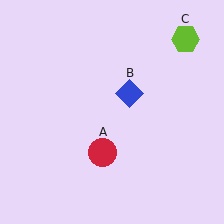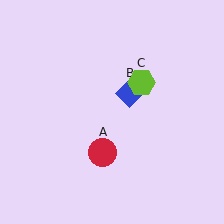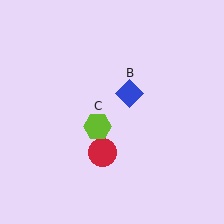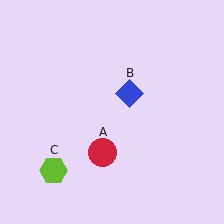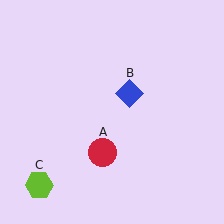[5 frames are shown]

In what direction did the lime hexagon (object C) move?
The lime hexagon (object C) moved down and to the left.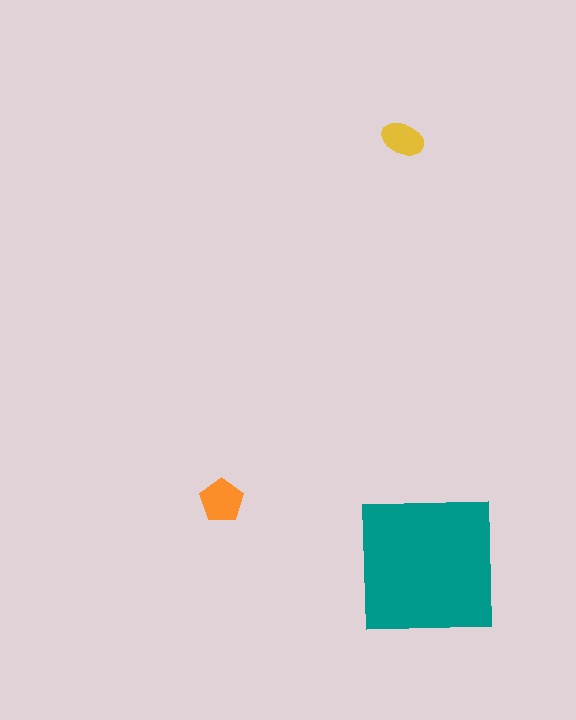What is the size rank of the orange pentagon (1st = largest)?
2nd.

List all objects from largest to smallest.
The teal square, the orange pentagon, the yellow ellipse.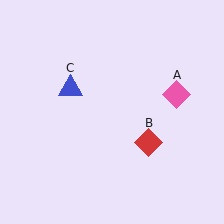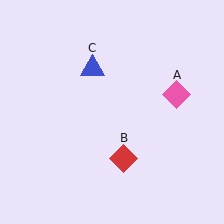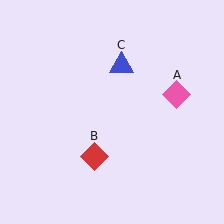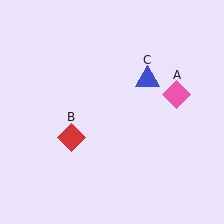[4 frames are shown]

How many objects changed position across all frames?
2 objects changed position: red diamond (object B), blue triangle (object C).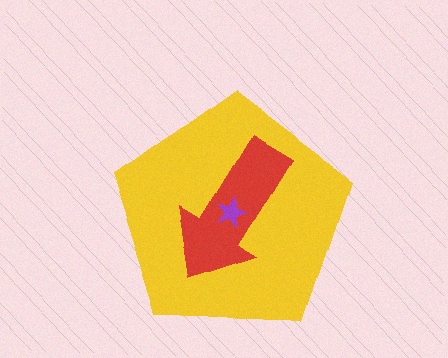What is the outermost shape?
The yellow pentagon.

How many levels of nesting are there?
3.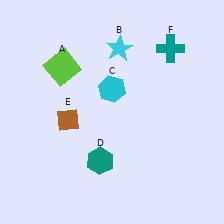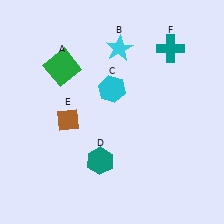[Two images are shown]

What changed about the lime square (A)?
In Image 1, A is lime. In Image 2, it changed to green.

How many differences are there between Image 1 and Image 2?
There is 1 difference between the two images.